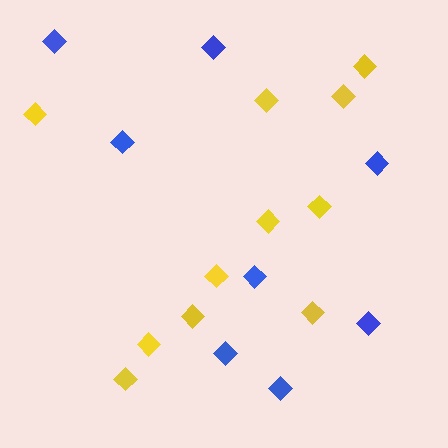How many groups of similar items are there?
There are 2 groups: one group of blue diamonds (8) and one group of yellow diamonds (11).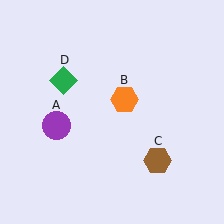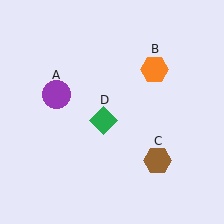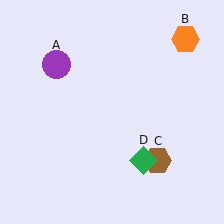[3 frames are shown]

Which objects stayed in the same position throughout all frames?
Brown hexagon (object C) remained stationary.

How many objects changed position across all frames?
3 objects changed position: purple circle (object A), orange hexagon (object B), green diamond (object D).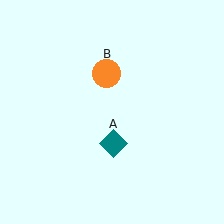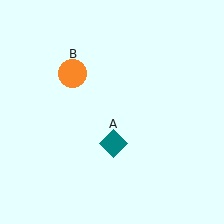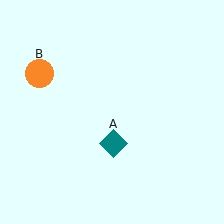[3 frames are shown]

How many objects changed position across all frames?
1 object changed position: orange circle (object B).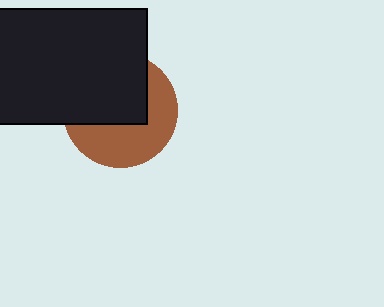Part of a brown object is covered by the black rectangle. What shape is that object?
It is a circle.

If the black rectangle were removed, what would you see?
You would see the complete brown circle.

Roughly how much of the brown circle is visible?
About half of it is visible (roughly 49%).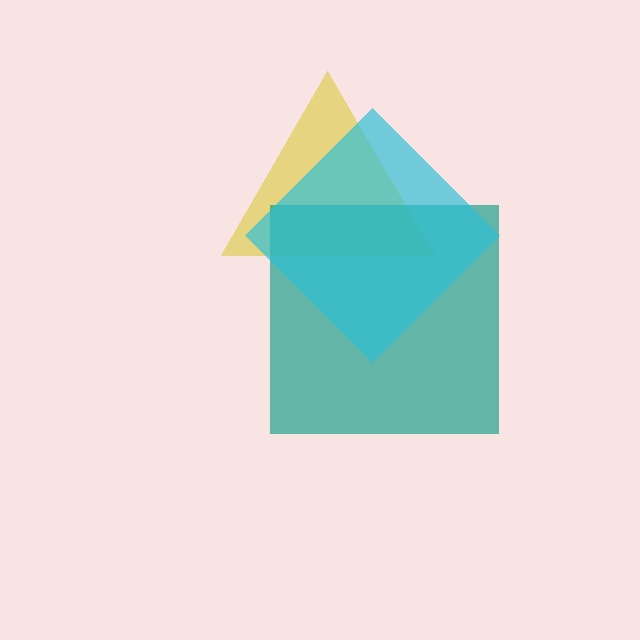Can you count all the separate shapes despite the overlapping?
Yes, there are 3 separate shapes.